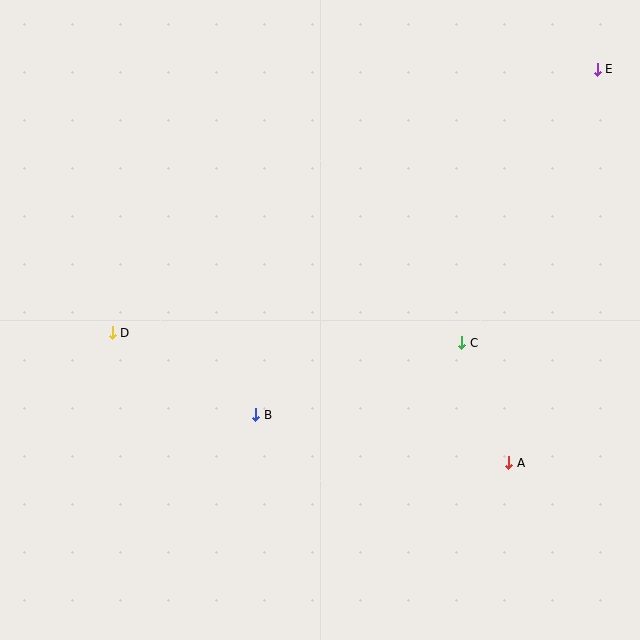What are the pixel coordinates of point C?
Point C is at (462, 343).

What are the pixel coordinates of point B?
Point B is at (256, 415).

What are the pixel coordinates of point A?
Point A is at (509, 463).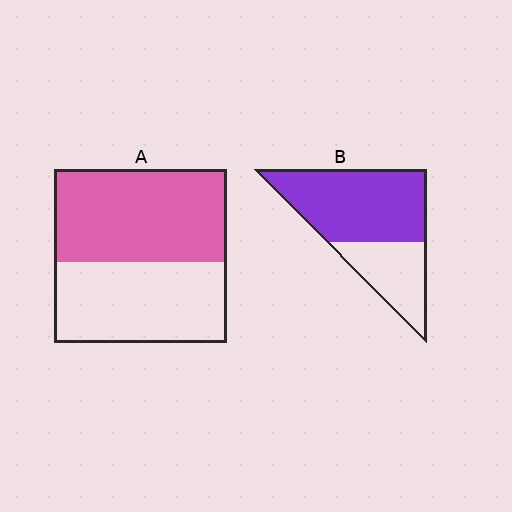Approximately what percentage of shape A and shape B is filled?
A is approximately 55% and B is approximately 65%.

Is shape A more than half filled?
Roughly half.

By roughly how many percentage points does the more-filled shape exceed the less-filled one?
By roughly 15 percentage points (B over A).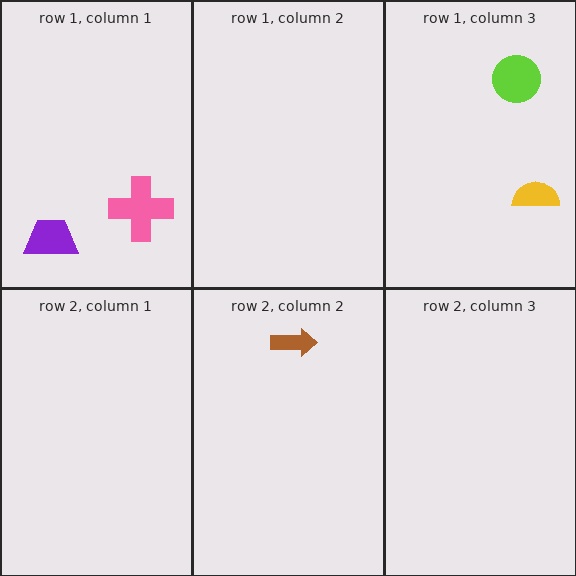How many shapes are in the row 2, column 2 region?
1.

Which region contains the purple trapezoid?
The row 1, column 1 region.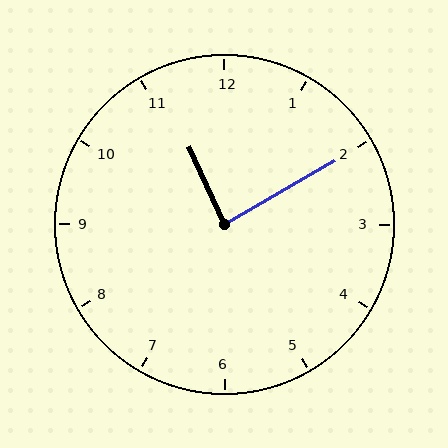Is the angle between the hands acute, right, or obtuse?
It is right.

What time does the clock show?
11:10.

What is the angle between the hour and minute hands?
Approximately 85 degrees.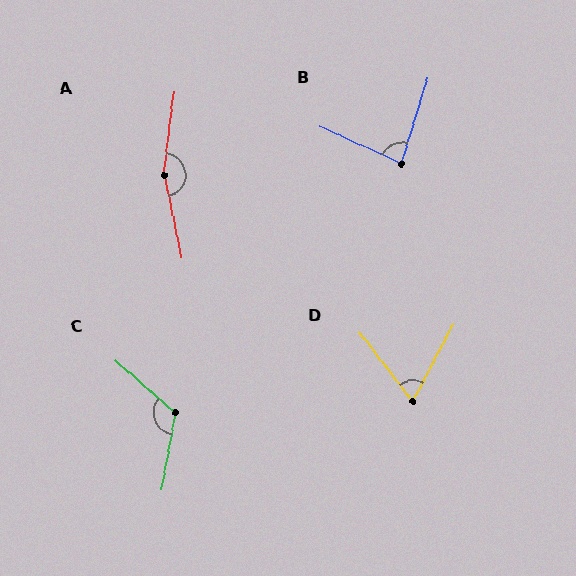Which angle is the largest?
A, at approximately 161 degrees.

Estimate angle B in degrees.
Approximately 83 degrees.